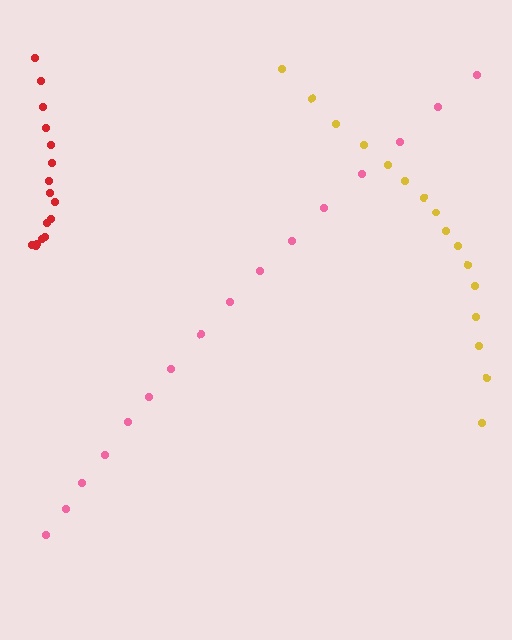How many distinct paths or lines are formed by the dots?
There are 3 distinct paths.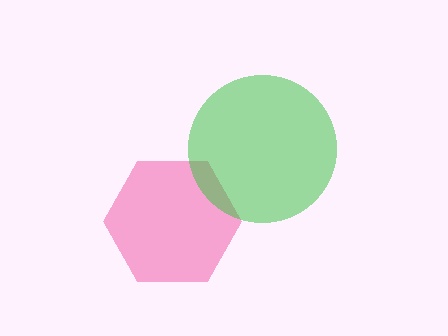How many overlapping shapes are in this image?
There are 2 overlapping shapes in the image.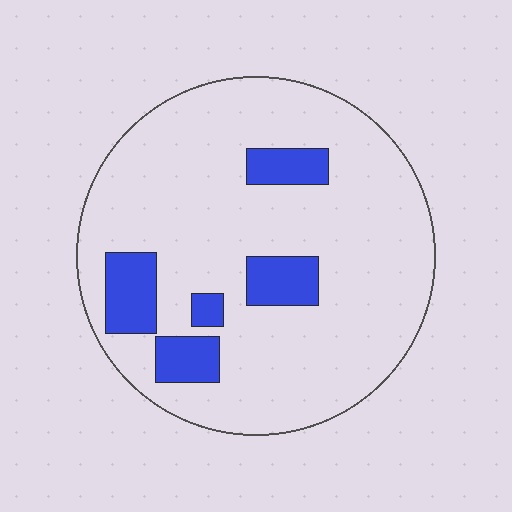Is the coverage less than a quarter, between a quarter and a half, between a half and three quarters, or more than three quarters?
Less than a quarter.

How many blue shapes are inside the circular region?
5.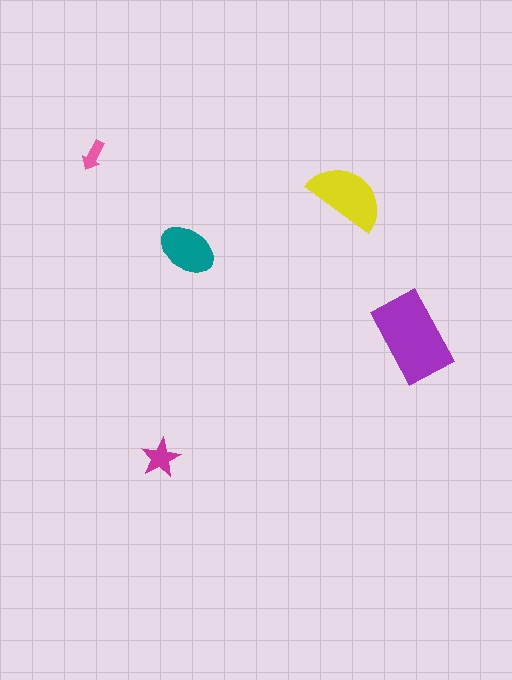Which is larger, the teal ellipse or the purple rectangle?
The purple rectangle.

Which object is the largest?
The purple rectangle.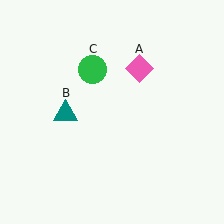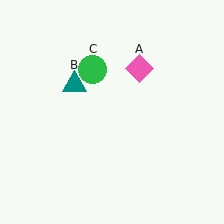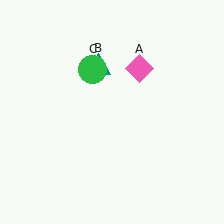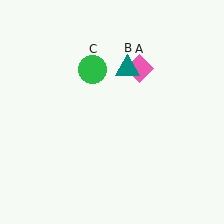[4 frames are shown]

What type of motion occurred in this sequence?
The teal triangle (object B) rotated clockwise around the center of the scene.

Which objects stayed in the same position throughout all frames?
Pink diamond (object A) and green circle (object C) remained stationary.